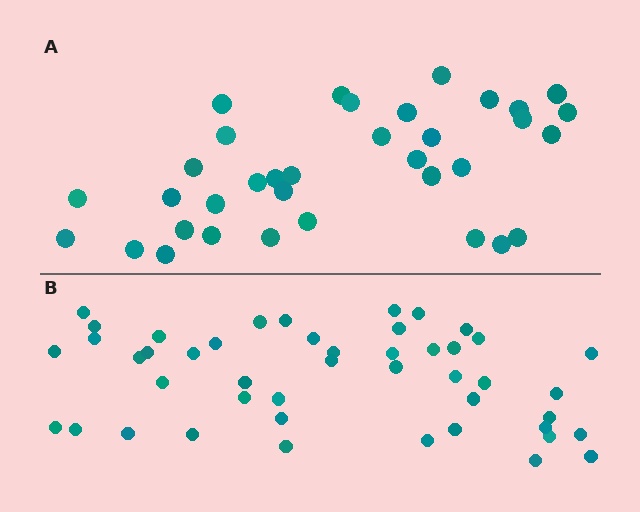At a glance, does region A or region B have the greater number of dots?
Region B (the bottom region) has more dots.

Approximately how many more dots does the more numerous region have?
Region B has roughly 12 or so more dots than region A.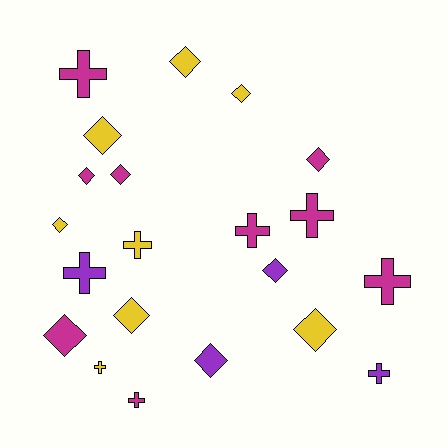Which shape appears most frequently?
Diamond, with 12 objects.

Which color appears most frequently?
Magenta, with 9 objects.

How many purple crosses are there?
There are 2 purple crosses.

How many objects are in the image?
There are 21 objects.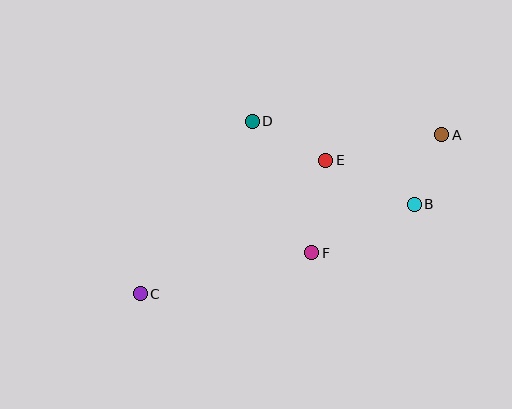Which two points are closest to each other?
Points A and B are closest to each other.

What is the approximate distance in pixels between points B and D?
The distance between B and D is approximately 182 pixels.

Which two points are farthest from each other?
Points A and C are farthest from each other.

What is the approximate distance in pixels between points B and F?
The distance between B and F is approximately 113 pixels.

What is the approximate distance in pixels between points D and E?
The distance between D and E is approximately 83 pixels.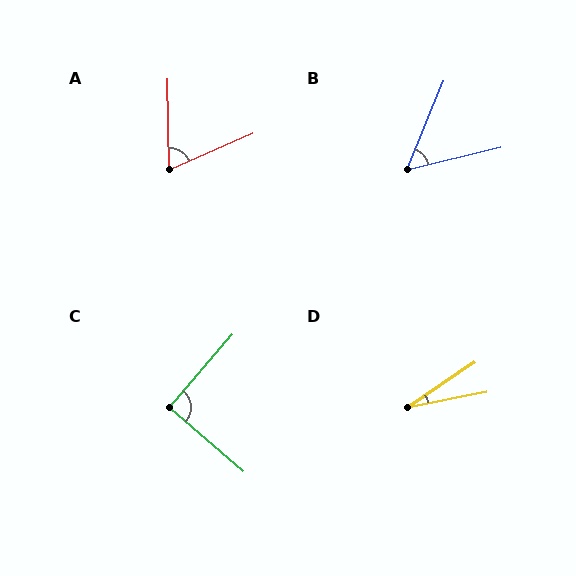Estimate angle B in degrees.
Approximately 54 degrees.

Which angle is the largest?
C, at approximately 90 degrees.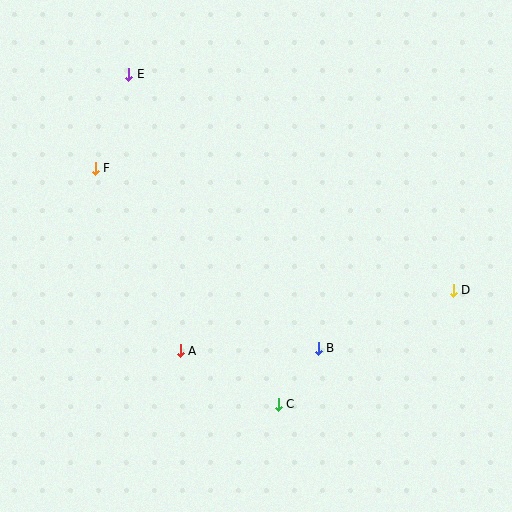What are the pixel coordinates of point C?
Point C is at (278, 404).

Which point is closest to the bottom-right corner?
Point D is closest to the bottom-right corner.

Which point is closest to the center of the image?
Point B at (318, 348) is closest to the center.